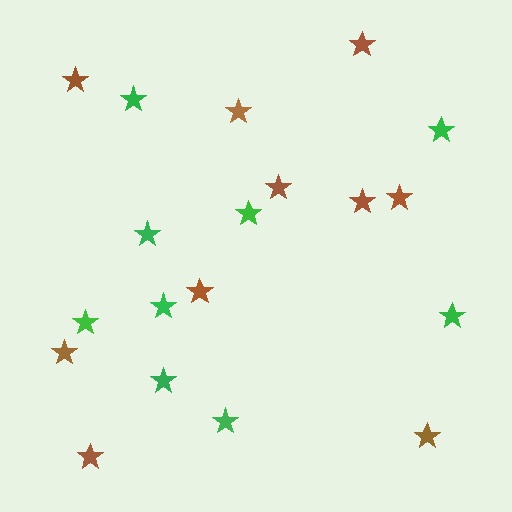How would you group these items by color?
There are 2 groups: one group of brown stars (10) and one group of green stars (9).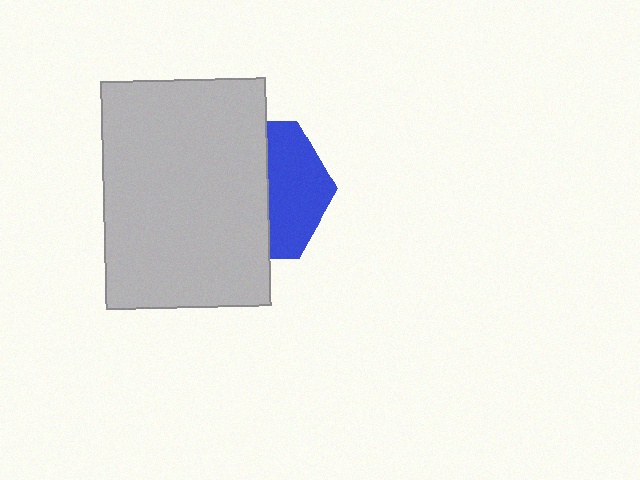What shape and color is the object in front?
The object in front is a light gray rectangle.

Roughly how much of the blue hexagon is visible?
A small part of it is visible (roughly 42%).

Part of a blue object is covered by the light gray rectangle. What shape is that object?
It is a hexagon.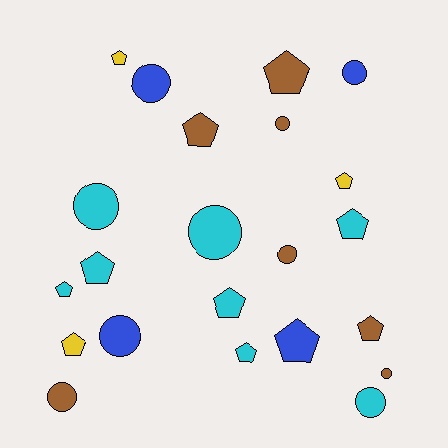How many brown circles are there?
There are 4 brown circles.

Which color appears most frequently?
Cyan, with 8 objects.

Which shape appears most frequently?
Pentagon, with 12 objects.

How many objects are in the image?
There are 22 objects.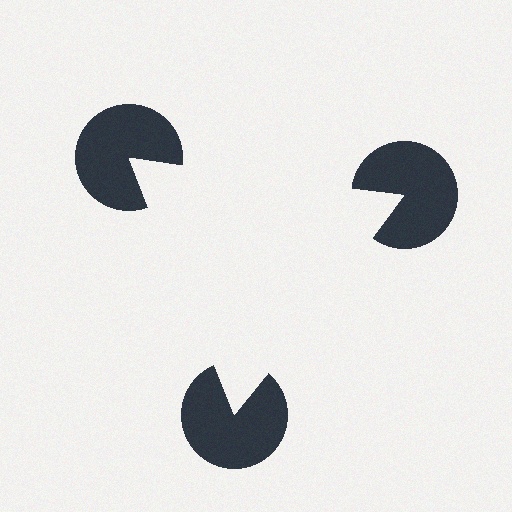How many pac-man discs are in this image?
There are 3 — one at each vertex of the illusory triangle.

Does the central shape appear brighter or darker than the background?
It typically appears slightly brighter than the background, even though no actual brightness change is drawn.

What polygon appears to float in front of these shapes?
An illusory triangle — its edges are inferred from the aligned wedge cuts in the pac-man discs, not physically drawn.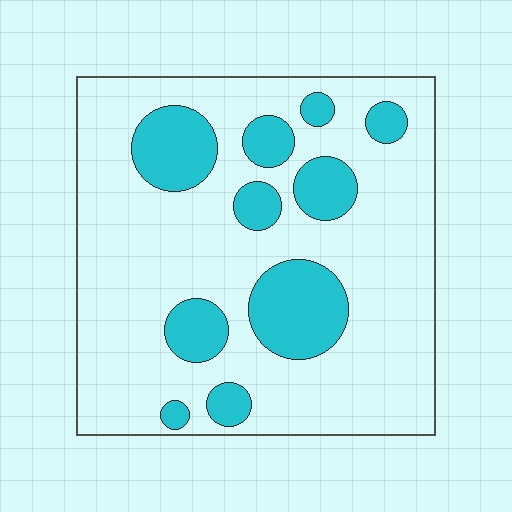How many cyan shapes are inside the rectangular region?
10.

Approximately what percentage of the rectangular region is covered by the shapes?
Approximately 25%.